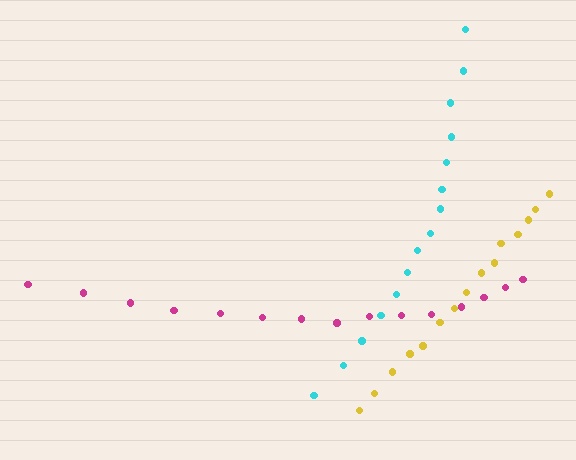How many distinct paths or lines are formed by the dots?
There are 3 distinct paths.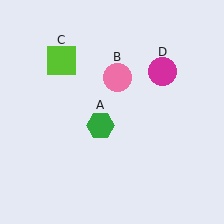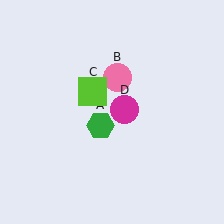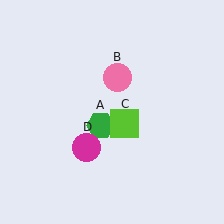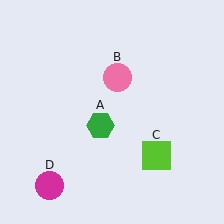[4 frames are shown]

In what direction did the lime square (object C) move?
The lime square (object C) moved down and to the right.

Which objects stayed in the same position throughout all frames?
Green hexagon (object A) and pink circle (object B) remained stationary.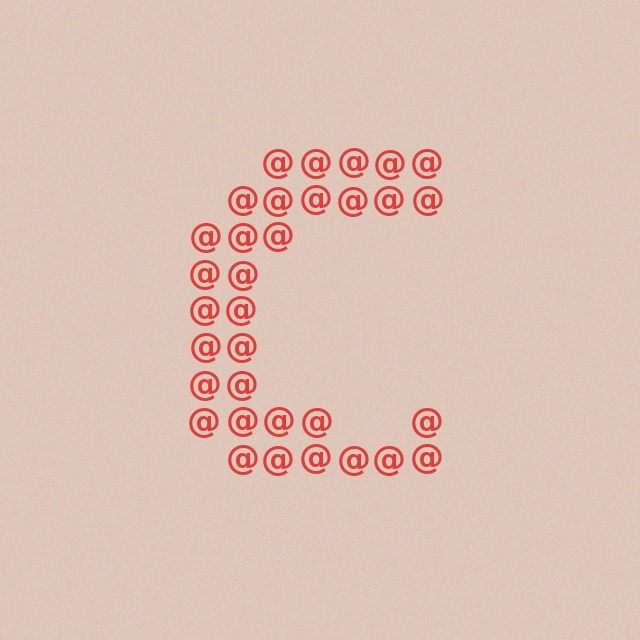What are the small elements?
The small elements are at signs.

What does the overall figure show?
The overall figure shows the letter C.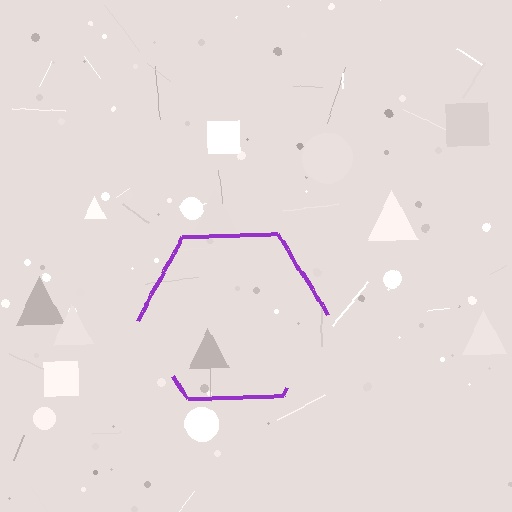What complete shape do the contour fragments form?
The contour fragments form a hexagon.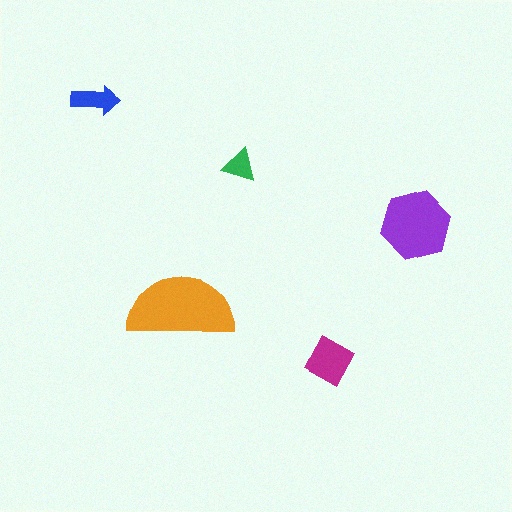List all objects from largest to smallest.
The orange semicircle, the purple hexagon, the magenta square, the blue arrow, the green triangle.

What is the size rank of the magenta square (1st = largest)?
3rd.